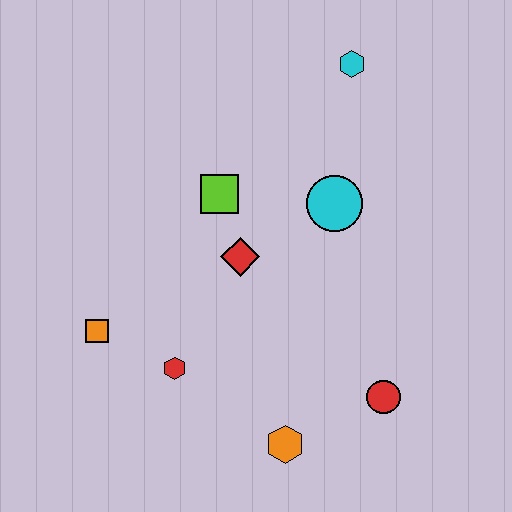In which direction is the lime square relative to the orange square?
The lime square is above the orange square.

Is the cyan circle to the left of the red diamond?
No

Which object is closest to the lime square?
The red diamond is closest to the lime square.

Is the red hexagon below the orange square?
Yes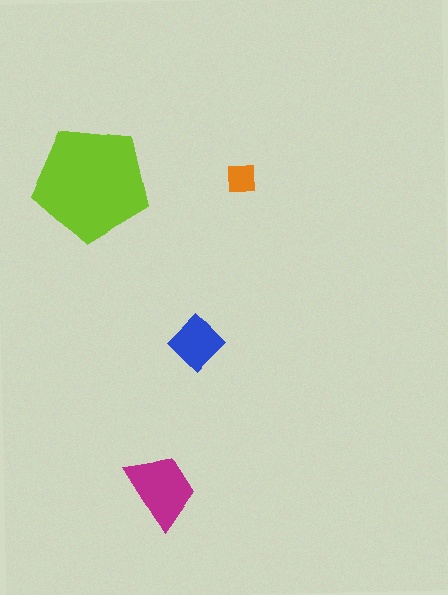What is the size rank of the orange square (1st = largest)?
4th.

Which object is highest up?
The orange square is topmost.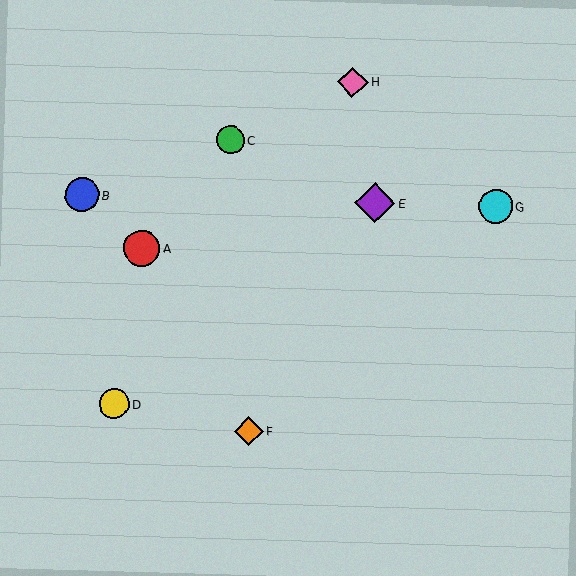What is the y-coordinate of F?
Object F is at y≈431.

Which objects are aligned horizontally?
Objects B, E, G are aligned horizontally.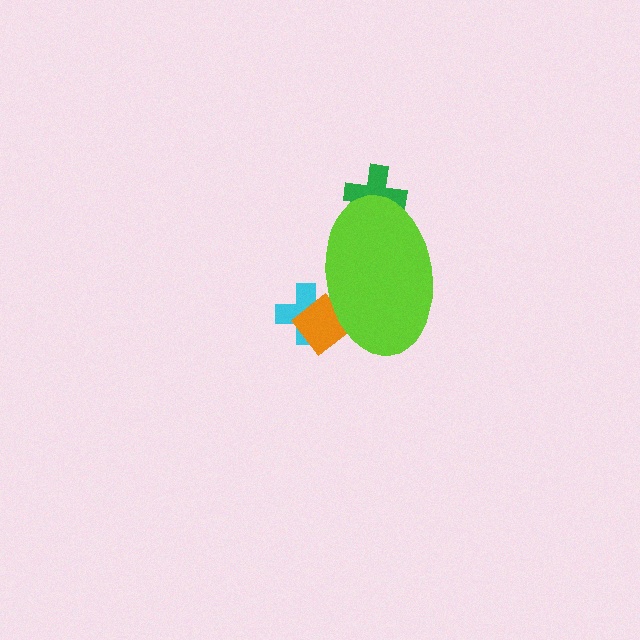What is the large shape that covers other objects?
A lime ellipse.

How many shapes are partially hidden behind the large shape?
3 shapes are partially hidden.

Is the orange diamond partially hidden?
Yes, the orange diamond is partially hidden behind the lime ellipse.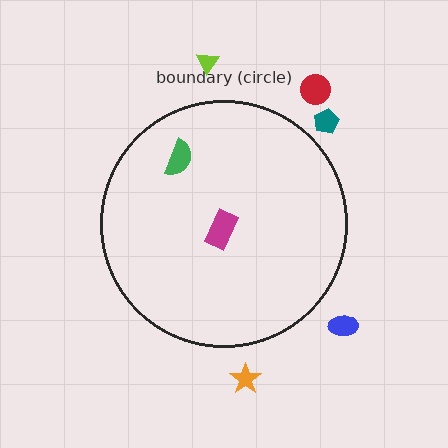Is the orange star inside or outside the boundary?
Outside.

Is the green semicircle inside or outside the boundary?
Inside.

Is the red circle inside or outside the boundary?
Outside.